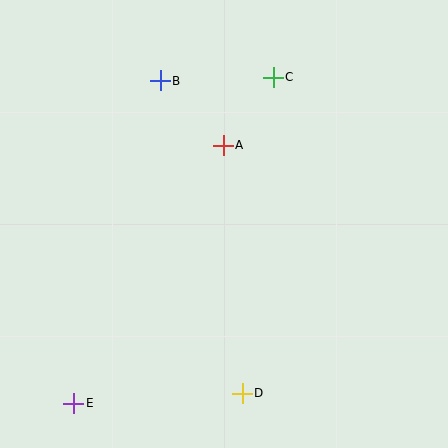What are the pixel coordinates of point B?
Point B is at (160, 81).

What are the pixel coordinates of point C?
Point C is at (273, 77).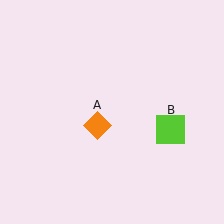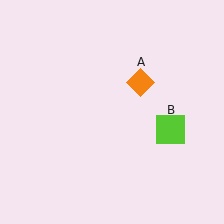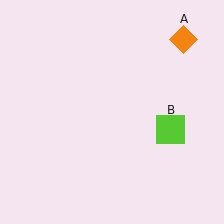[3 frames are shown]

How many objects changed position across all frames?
1 object changed position: orange diamond (object A).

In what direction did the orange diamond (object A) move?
The orange diamond (object A) moved up and to the right.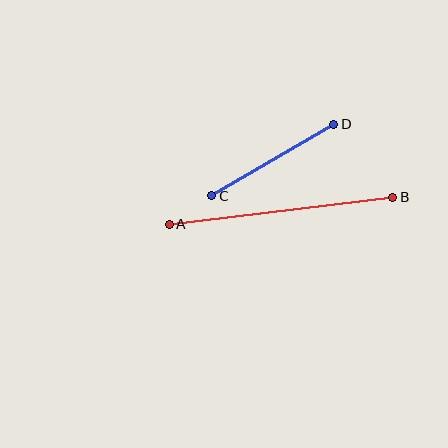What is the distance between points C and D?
The distance is approximately 141 pixels.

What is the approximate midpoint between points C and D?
The midpoint is at approximately (273, 160) pixels.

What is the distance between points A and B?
The distance is approximately 225 pixels.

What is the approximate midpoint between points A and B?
The midpoint is at approximately (281, 211) pixels.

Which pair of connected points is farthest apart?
Points A and B are farthest apart.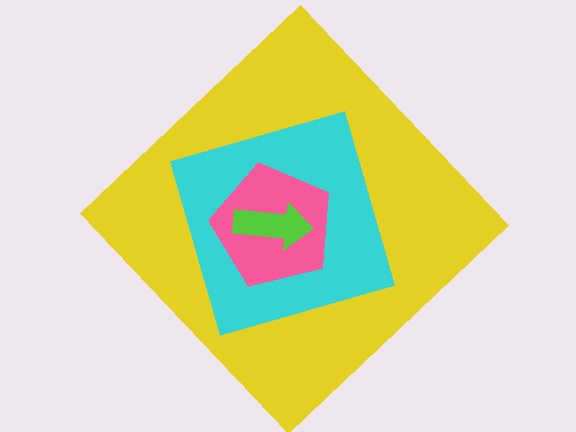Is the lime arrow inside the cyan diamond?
Yes.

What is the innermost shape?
The lime arrow.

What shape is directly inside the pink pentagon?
The lime arrow.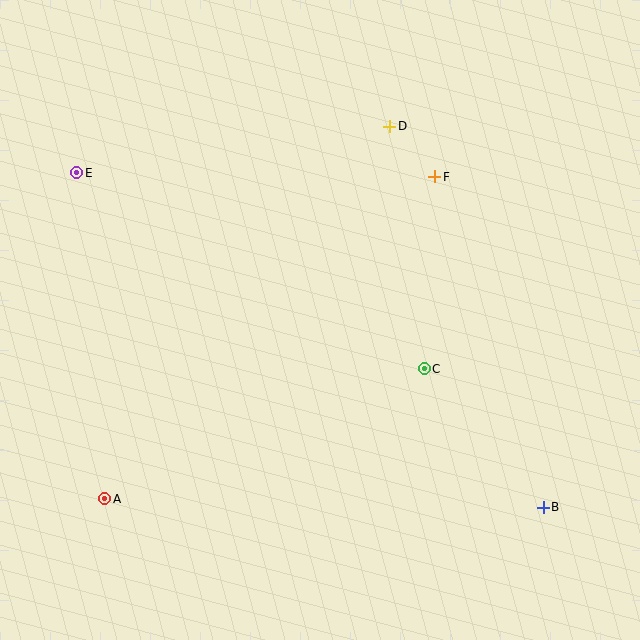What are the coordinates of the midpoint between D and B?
The midpoint between D and B is at (467, 317).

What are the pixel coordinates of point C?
Point C is at (424, 369).